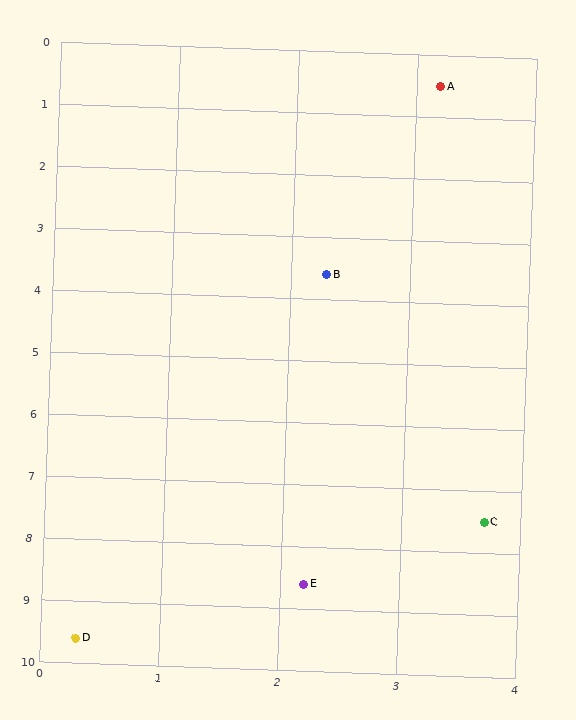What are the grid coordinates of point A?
Point A is at approximately (3.2, 0.5).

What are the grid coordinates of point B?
Point B is at approximately (2.3, 3.6).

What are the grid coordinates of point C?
Point C is at approximately (3.7, 7.5).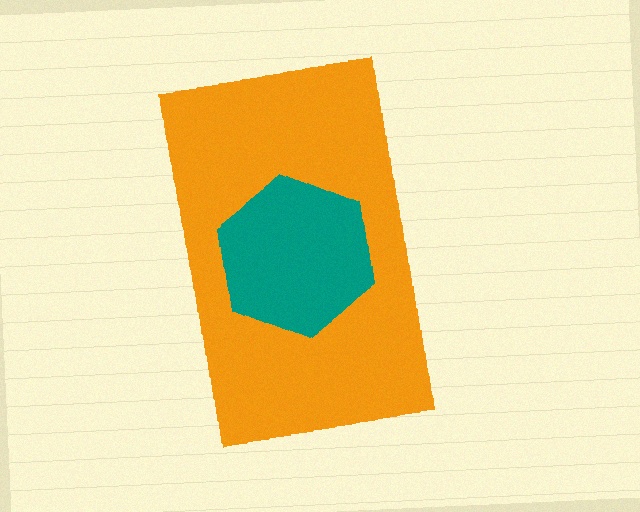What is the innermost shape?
The teal hexagon.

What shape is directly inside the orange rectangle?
The teal hexagon.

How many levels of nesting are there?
2.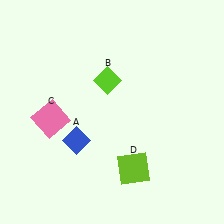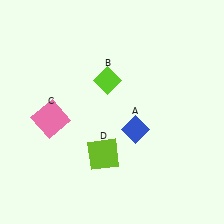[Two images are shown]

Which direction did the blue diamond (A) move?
The blue diamond (A) moved right.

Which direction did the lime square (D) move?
The lime square (D) moved left.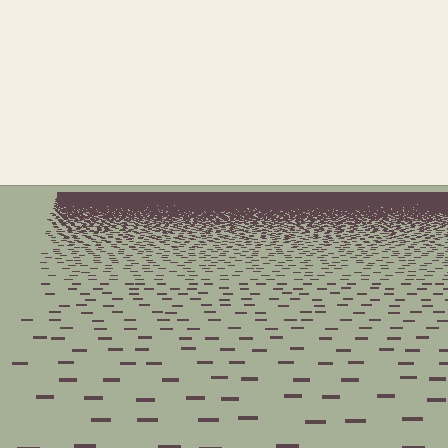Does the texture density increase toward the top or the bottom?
Density increases toward the top.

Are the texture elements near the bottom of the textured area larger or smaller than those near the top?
Larger. Near the bottom, elements are closer to the viewer and appear at a bigger on-screen size.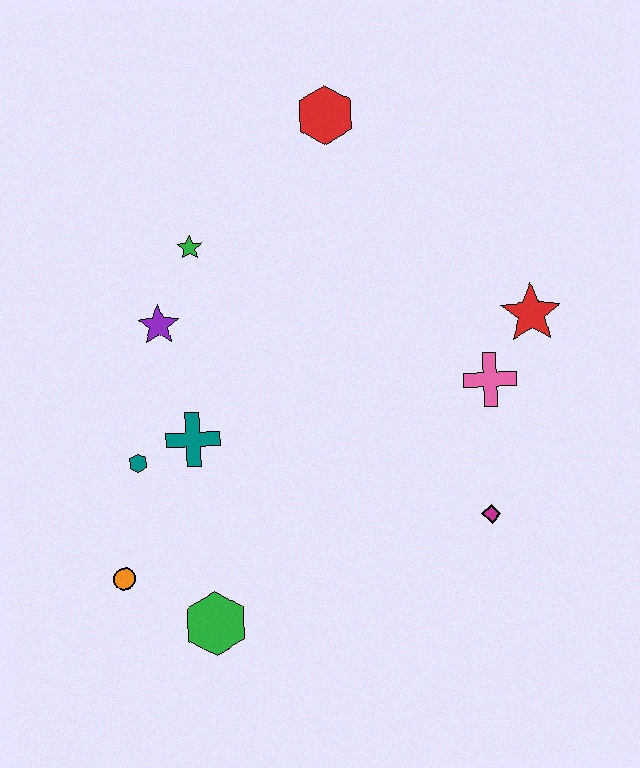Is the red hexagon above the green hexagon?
Yes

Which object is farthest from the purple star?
The magenta diamond is farthest from the purple star.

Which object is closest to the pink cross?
The red star is closest to the pink cross.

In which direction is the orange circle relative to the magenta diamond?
The orange circle is to the left of the magenta diamond.